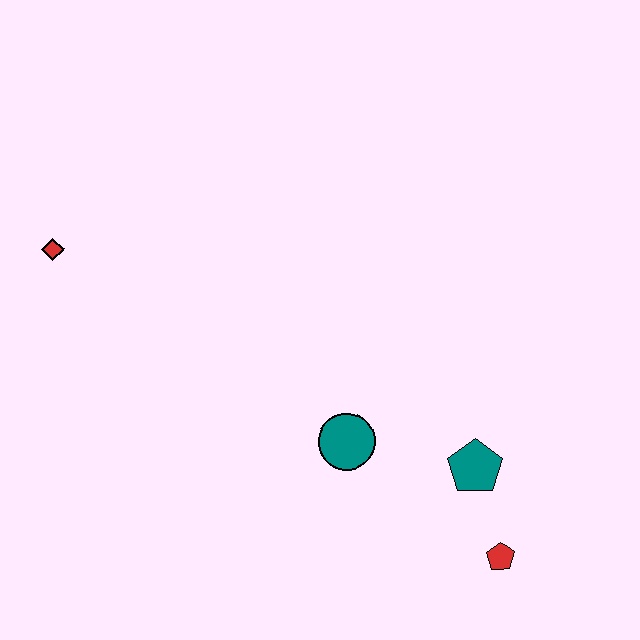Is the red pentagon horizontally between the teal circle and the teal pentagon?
No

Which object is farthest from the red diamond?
The red pentagon is farthest from the red diamond.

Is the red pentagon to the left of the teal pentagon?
No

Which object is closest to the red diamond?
The teal circle is closest to the red diamond.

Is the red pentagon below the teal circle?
Yes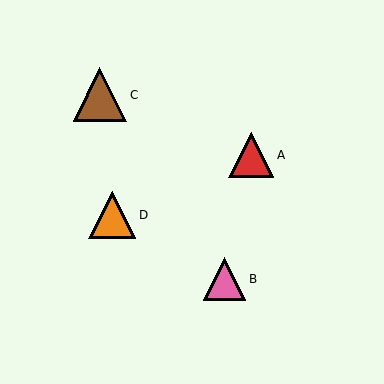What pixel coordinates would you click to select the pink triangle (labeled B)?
Click at (224, 279) to select the pink triangle B.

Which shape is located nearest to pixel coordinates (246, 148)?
The red triangle (labeled A) at (251, 155) is nearest to that location.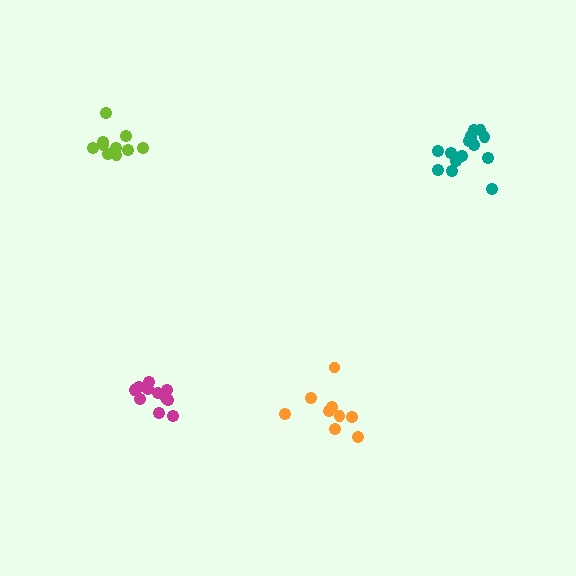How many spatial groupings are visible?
There are 4 spatial groupings.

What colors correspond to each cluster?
The clusters are colored: lime, orange, magenta, teal.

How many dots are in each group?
Group 1: 10 dots, Group 2: 9 dots, Group 3: 12 dots, Group 4: 15 dots (46 total).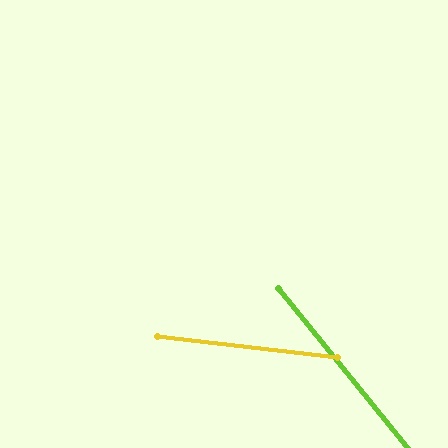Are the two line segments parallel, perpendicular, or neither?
Neither parallel nor perpendicular — they differ by about 44°.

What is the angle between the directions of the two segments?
Approximately 44 degrees.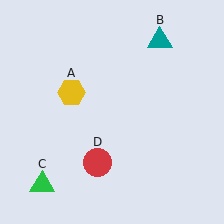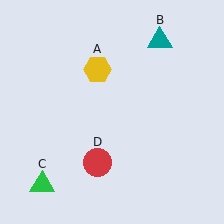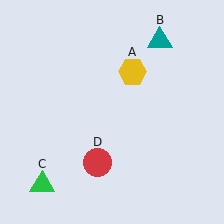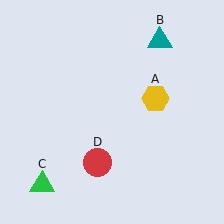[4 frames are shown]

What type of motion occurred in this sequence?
The yellow hexagon (object A) rotated clockwise around the center of the scene.